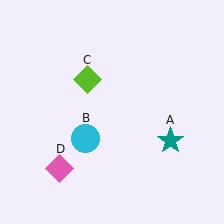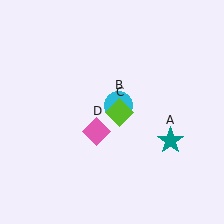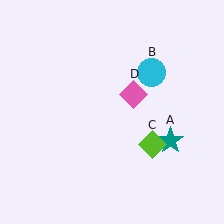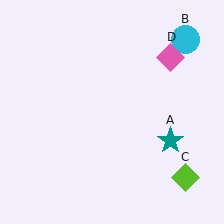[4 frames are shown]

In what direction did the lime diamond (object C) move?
The lime diamond (object C) moved down and to the right.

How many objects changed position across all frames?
3 objects changed position: cyan circle (object B), lime diamond (object C), pink diamond (object D).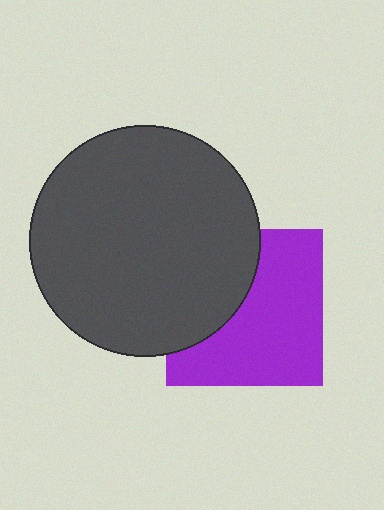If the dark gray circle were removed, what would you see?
You would see the complete purple square.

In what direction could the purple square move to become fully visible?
The purple square could move right. That would shift it out from behind the dark gray circle entirely.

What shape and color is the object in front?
The object in front is a dark gray circle.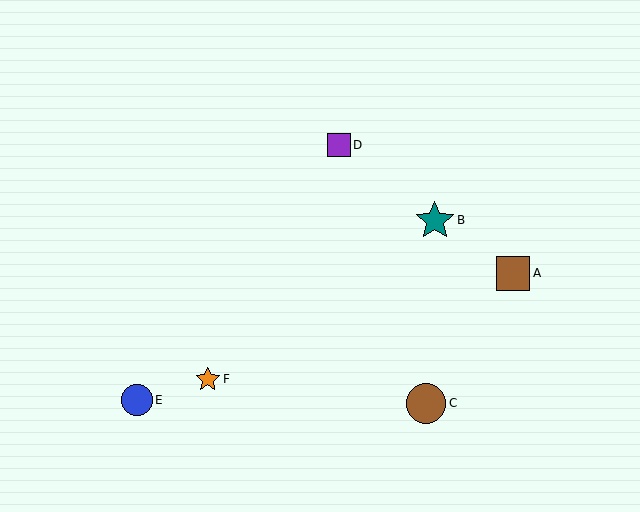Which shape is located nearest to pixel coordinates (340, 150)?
The purple square (labeled D) at (339, 145) is nearest to that location.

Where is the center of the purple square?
The center of the purple square is at (339, 145).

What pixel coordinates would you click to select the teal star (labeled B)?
Click at (435, 221) to select the teal star B.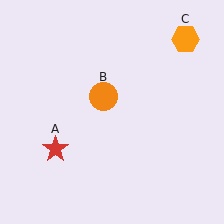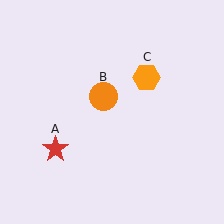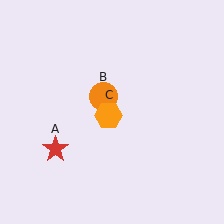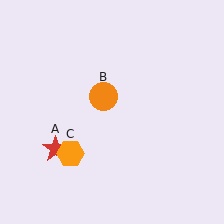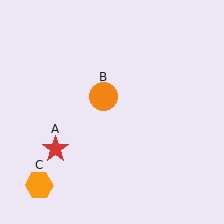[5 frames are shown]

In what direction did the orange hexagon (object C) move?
The orange hexagon (object C) moved down and to the left.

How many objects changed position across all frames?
1 object changed position: orange hexagon (object C).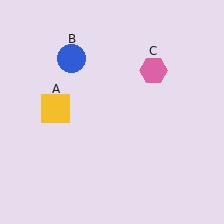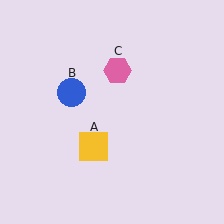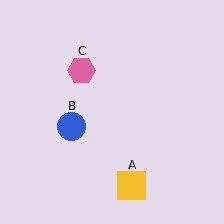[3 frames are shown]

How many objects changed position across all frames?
3 objects changed position: yellow square (object A), blue circle (object B), pink hexagon (object C).